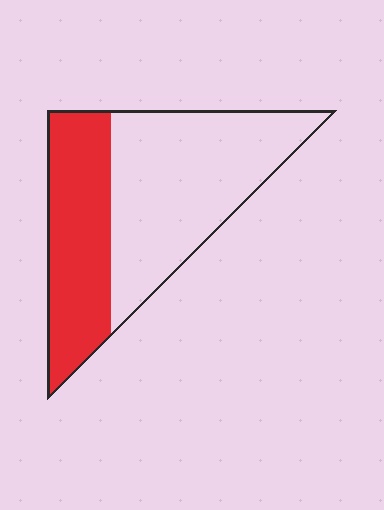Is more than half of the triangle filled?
No.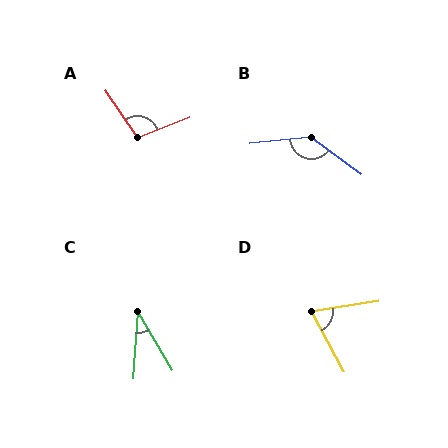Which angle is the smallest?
C, at approximately 34 degrees.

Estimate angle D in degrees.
Approximately 71 degrees.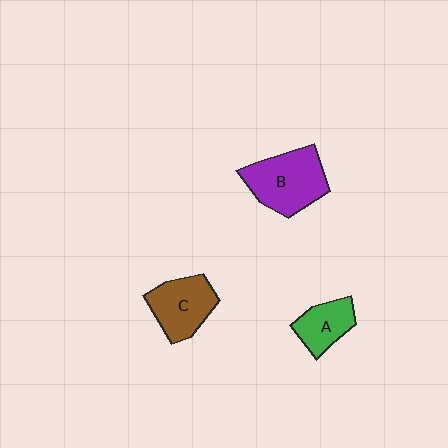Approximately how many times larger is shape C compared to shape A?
Approximately 1.4 times.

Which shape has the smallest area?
Shape A (green).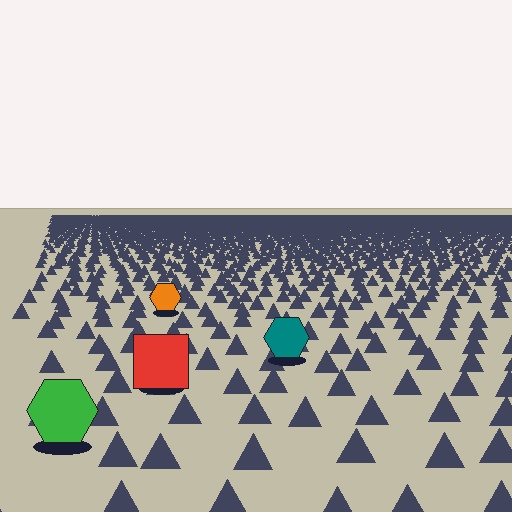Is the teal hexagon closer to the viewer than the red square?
No. The red square is closer — you can tell from the texture gradient: the ground texture is coarser near it.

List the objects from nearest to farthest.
From nearest to farthest: the green hexagon, the red square, the teal hexagon, the orange hexagon.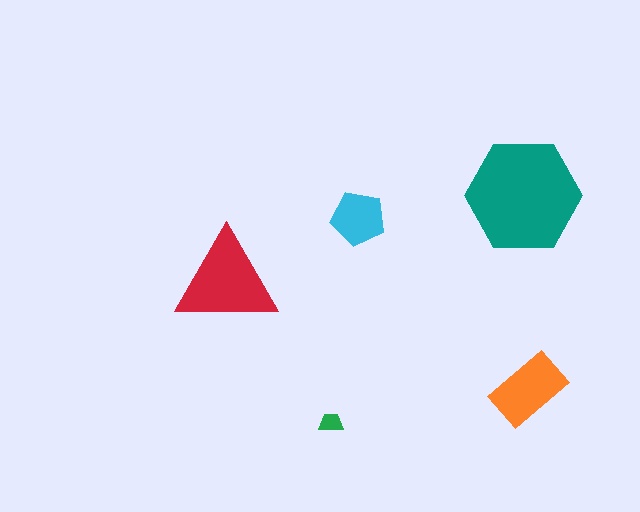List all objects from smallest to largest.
The green trapezoid, the cyan pentagon, the orange rectangle, the red triangle, the teal hexagon.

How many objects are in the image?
There are 5 objects in the image.